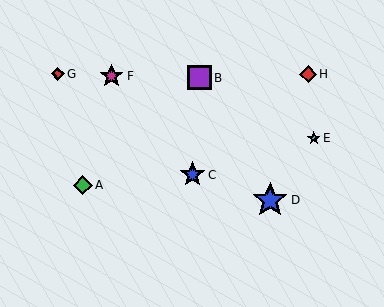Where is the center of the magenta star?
The center of the magenta star is at (112, 76).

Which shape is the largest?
The blue star (labeled D) is the largest.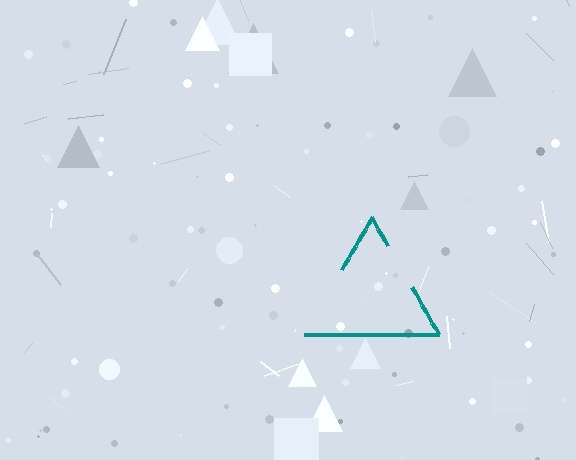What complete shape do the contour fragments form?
The contour fragments form a triangle.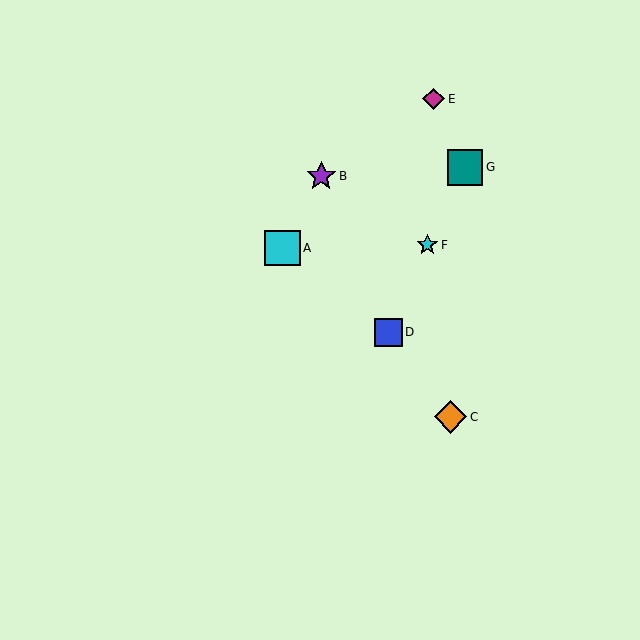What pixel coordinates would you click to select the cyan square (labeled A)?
Click at (282, 248) to select the cyan square A.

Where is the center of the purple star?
The center of the purple star is at (321, 176).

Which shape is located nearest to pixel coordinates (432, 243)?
The cyan star (labeled F) at (427, 245) is nearest to that location.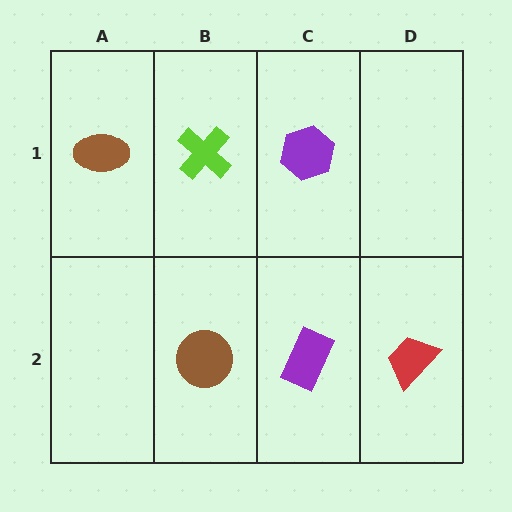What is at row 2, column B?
A brown circle.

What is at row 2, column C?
A purple rectangle.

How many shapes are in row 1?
3 shapes.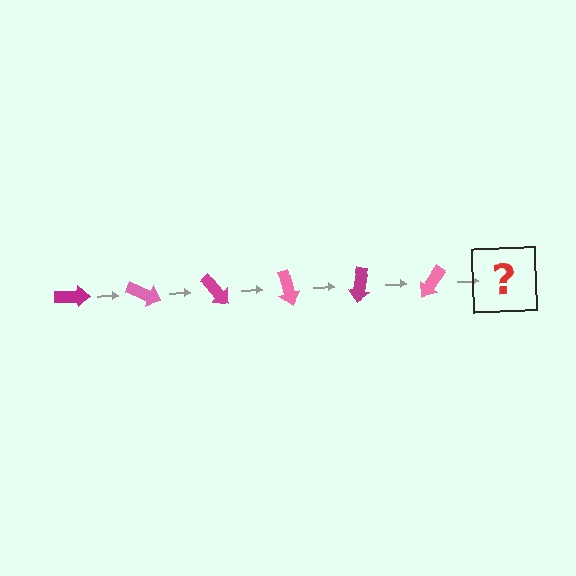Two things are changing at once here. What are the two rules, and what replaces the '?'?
The two rules are that it rotates 25 degrees each step and the color cycles through magenta and pink. The '?' should be a magenta arrow, rotated 150 degrees from the start.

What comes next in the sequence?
The next element should be a magenta arrow, rotated 150 degrees from the start.